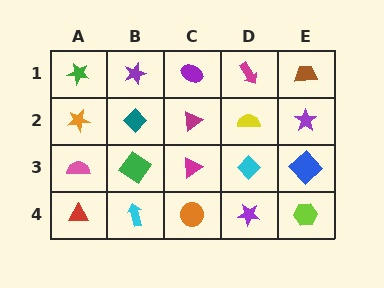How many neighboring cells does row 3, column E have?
3.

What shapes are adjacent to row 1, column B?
A teal diamond (row 2, column B), a green star (row 1, column A), a purple ellipse (row 1, column C).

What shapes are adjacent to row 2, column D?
A magenta arrow (row 1, column D), a cyan diamond (row 3, column D), a magenta triangle (row 2, column C), a purple star (row 2, column E).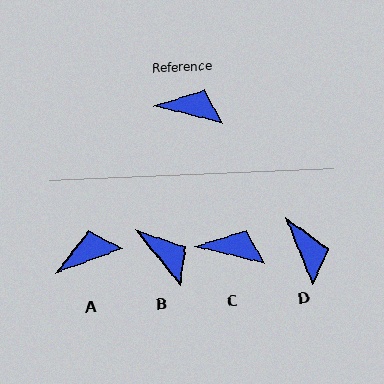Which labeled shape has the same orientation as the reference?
C.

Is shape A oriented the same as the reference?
No, it is off by about 34 degrees.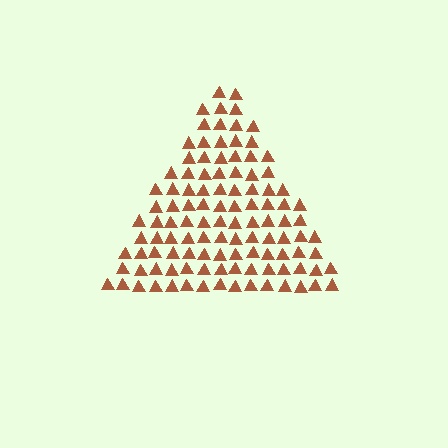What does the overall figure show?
The overall figure shows a triangle.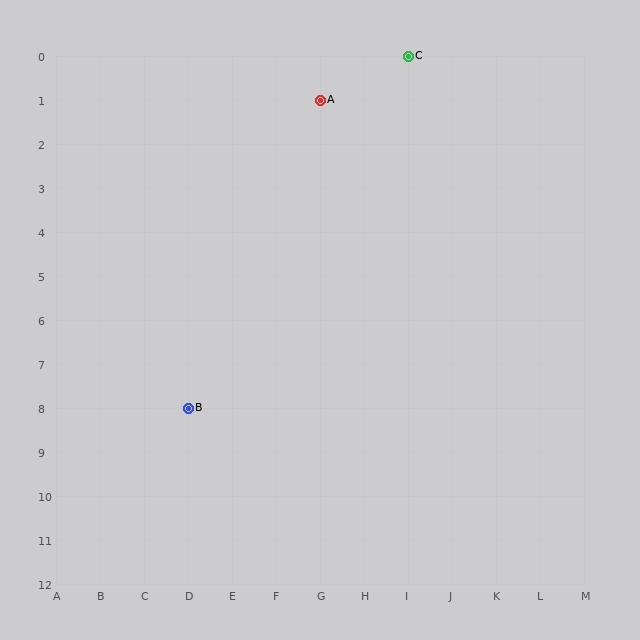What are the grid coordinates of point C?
Point C is at grid coordinates (I, 0).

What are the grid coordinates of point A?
Point A is at grid coordinates (G, 1).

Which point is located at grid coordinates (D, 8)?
Point B is at (D, 8).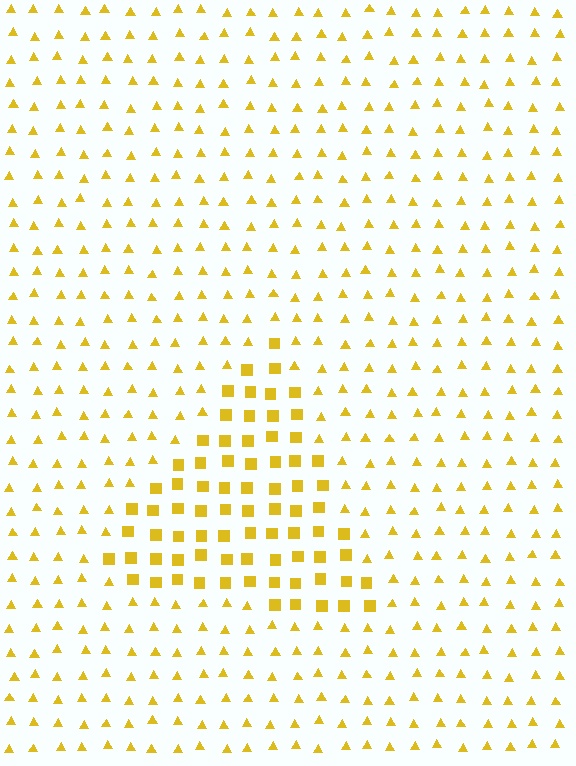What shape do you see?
I see a triangle.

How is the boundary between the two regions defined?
The boundary is defined by a change in element shape: squares inside vs. triangles outside. All elements share the same color and spacing.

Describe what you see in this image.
The image is filled with small yellow elements arranged in a uniform grid. A triangle-shaped region contains squares, while the surrounding area contains triangles. The boundary is defined purely by the change in element shape.